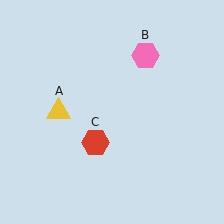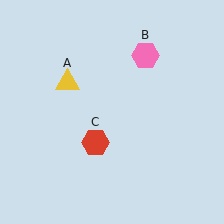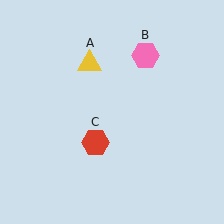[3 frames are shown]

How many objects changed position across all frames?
1 object changed position: yellow triangle (object A).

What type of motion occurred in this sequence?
The yellow triangle (object A) rotated clockwise around the center of the scene.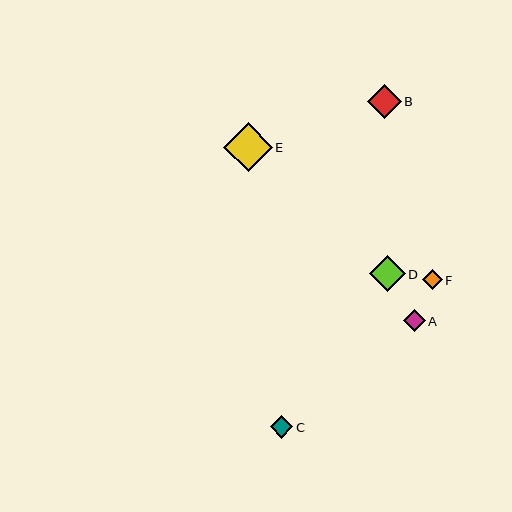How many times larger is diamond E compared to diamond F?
Diamond E is approximately 2.5 times the size of diamond F.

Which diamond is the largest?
Diamond E is the largest with a size of approximately 48 pixels.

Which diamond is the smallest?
Diamond F is the smallest with a size of approximately 19 pixels.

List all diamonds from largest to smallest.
From largest to smallest: E, D, B, A, C, F.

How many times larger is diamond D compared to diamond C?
Diamond D is approximately 1.6 times the size of diamond C.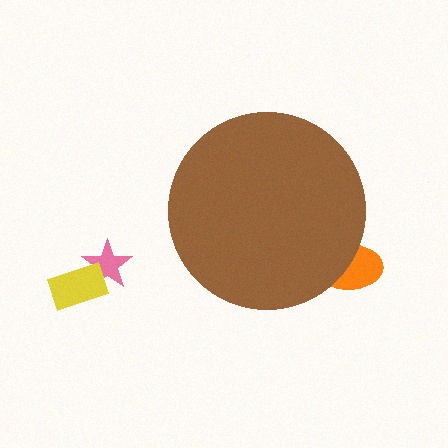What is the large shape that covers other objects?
A brown circle.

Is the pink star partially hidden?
No, the pink star is fully visible.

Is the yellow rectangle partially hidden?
No, the yellow rectangle is fully visible.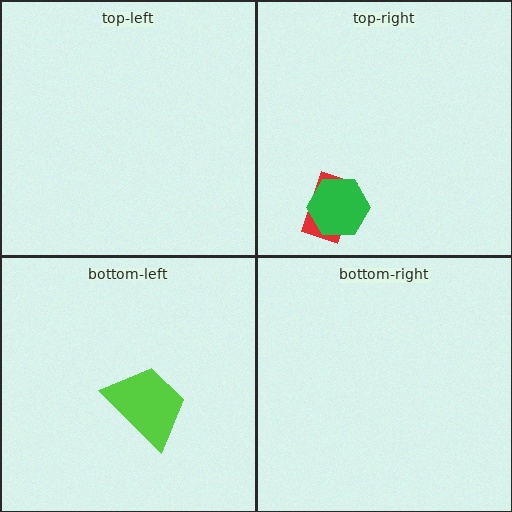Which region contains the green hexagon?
The top-right region.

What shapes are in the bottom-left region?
The lime trapezoid.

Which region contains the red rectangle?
The top-right region.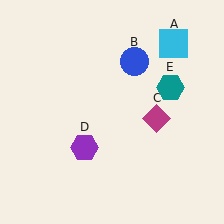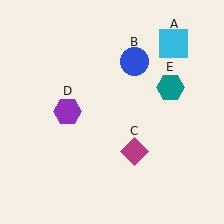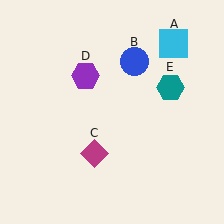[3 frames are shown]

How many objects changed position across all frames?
2 objects changed position: magenta diamond (object C), purple hexagon (object D).